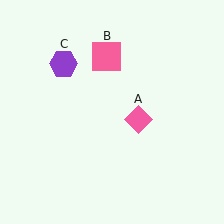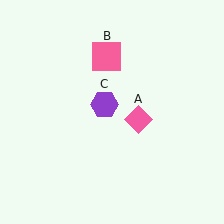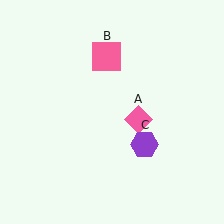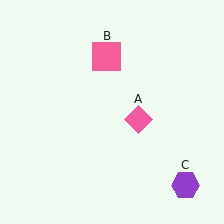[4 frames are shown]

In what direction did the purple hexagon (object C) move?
The purple hexagon (object C) moved down and to the right.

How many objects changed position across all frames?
1 object changed position: purple hexagon (object C).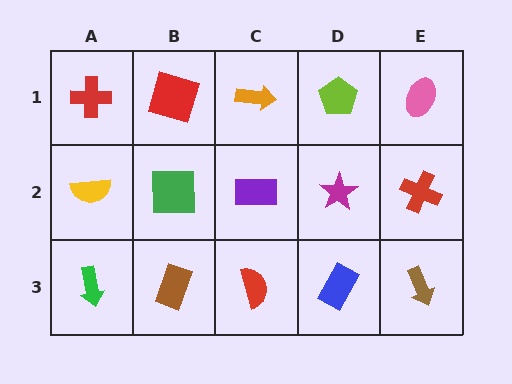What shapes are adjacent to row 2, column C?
An orange arrow (row 1, column C), a red semicircle (row 3, column C), a green square (row 2, column B), a magenta star (row 2, column D).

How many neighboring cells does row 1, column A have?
2.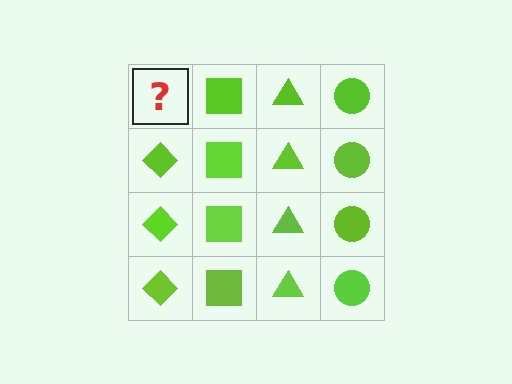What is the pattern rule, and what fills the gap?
The rule is that each column has a consistent shape. The gap should be filled with a lime diamond.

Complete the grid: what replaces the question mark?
The question mark should be replaced with a lime diamond.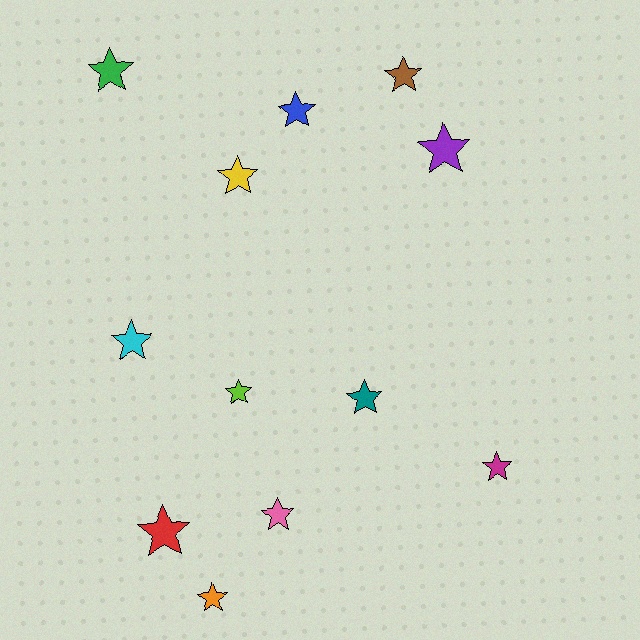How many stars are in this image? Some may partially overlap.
There are 12 stars.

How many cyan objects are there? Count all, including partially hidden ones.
There is 1 cyan object.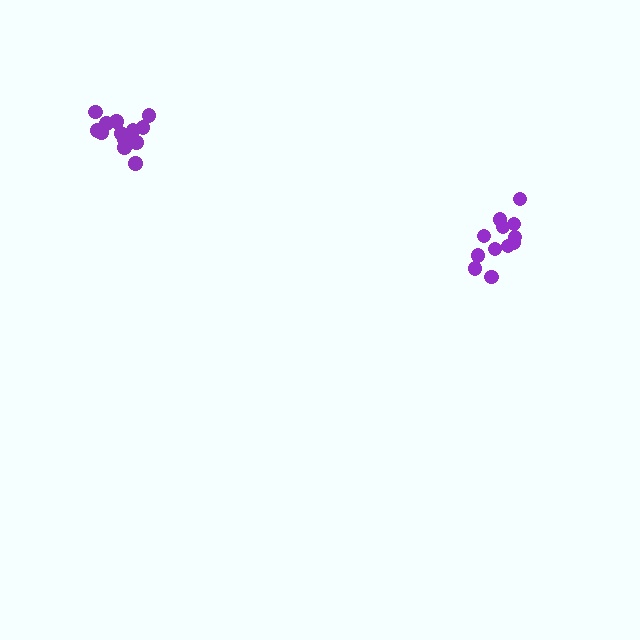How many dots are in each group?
Group 1: 14 dots, Group 2: 12 dots (26 total).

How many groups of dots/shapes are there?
There are 2 groups.